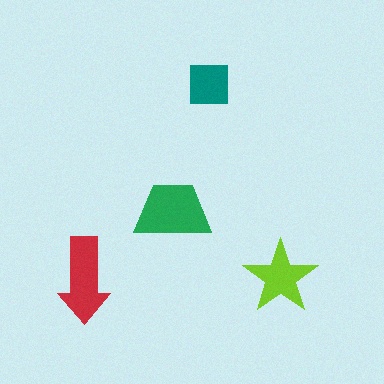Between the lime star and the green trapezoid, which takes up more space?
The green trapezoid.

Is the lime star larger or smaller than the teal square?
Larger.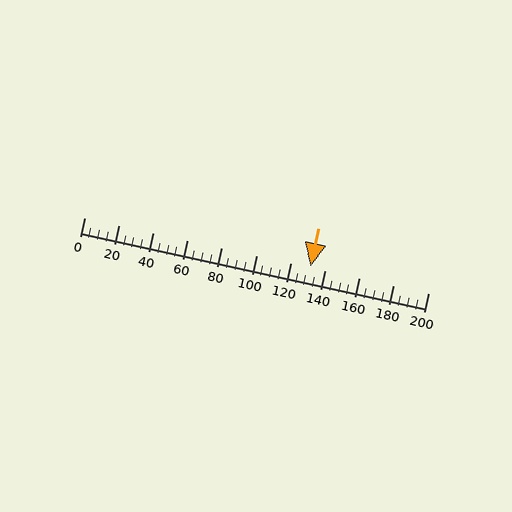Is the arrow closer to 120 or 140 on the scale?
The arrow is closer to 140.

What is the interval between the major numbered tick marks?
The major tick marks are spaced 20 units apart.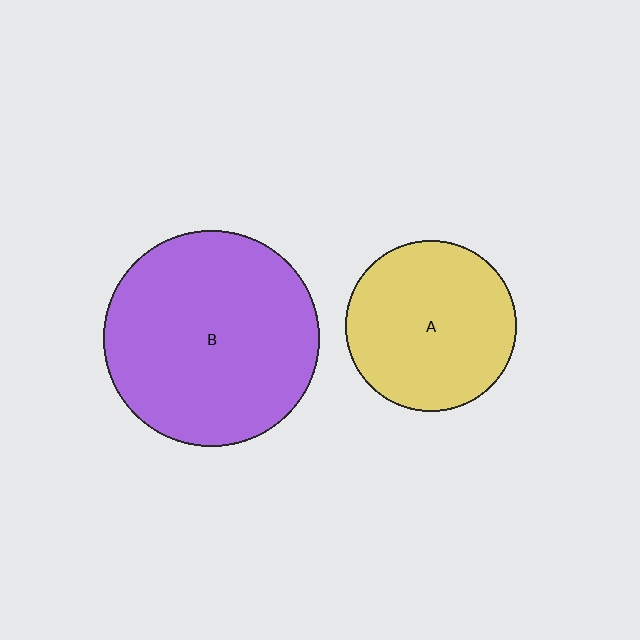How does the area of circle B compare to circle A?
Approximately 1.6 times.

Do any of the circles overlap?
No, none of the circles overlap.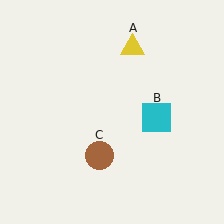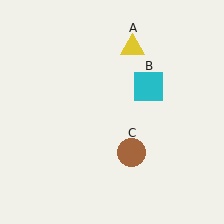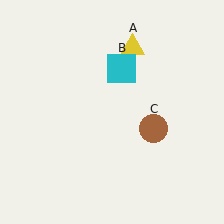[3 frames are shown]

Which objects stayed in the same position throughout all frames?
Yellow triangle (object A) remained stationary.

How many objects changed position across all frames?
2 objects changed position: cyan square (object B), brown circle (object C).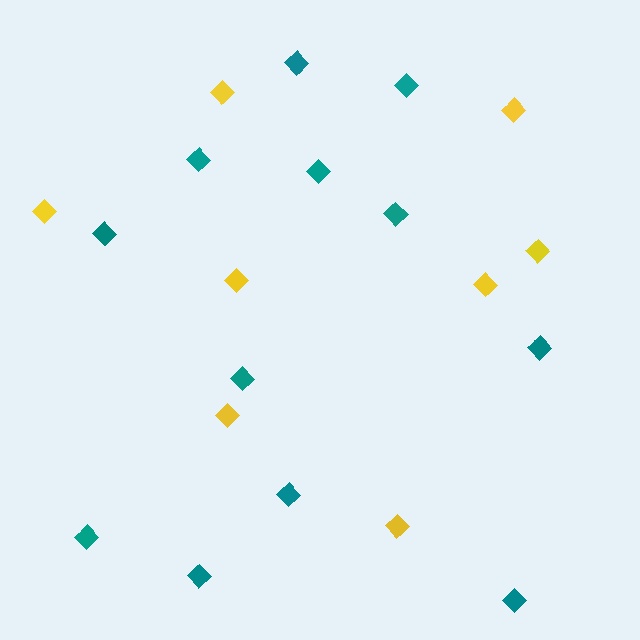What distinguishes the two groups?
There are 2 groups: one group of teal diamonds (12) and one group of yellow diamonds (8).